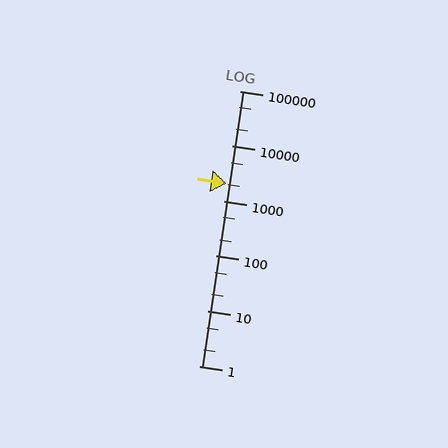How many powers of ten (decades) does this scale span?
The scale spans 5 decades, from 1 to 100000.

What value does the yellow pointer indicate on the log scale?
The pointer indicates approximately 2100.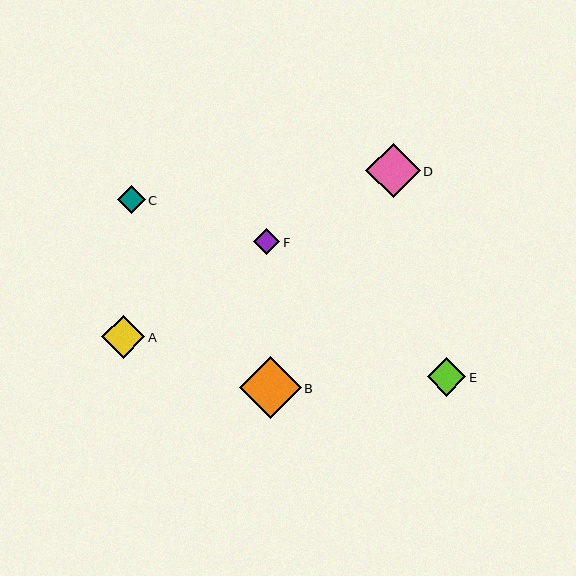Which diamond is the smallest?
Diamond F is the smallest with a size of approximately 27 pixels.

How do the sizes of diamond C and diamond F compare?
Diamond C and diamond F are approximately the same size.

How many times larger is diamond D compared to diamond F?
Diamond D is approximately 2.0 times the size of diamond F.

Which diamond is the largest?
Diamond B is the largest with a size of approximately 62 pixels.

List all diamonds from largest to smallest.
From largest to smallest: B, D, A, E, C, F.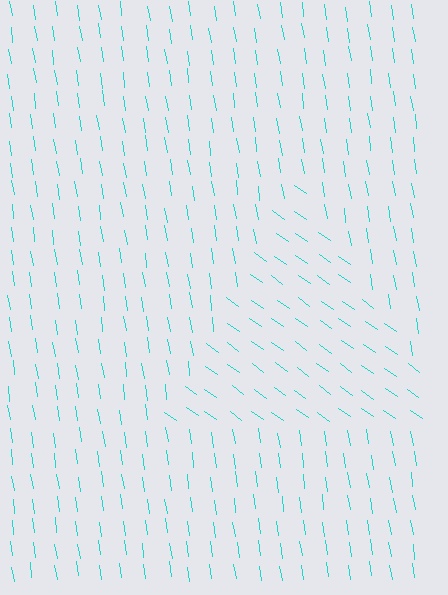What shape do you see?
I see a triangle.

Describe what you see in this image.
The image is filled with small cyan line segments. A triangle region in the image has lines oriented differently from the surrounding lines, creating a visible texture boundary.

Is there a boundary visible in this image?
Yes, there is a texture boundary formed by a change in line orientation.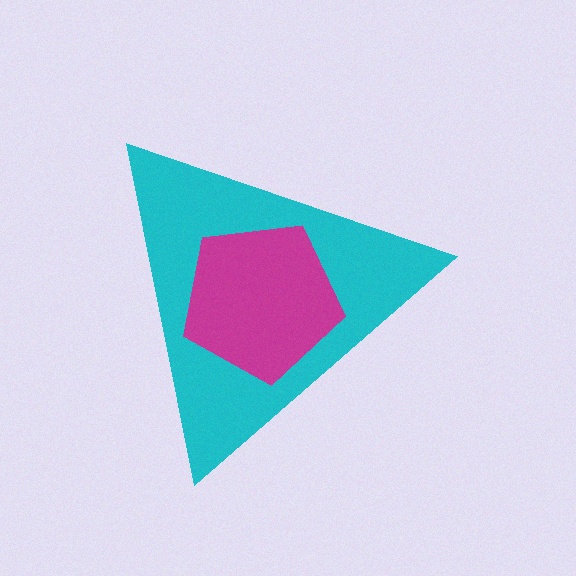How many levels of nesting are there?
2.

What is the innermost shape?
The magenta pentagon.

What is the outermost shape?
The cyan triangle.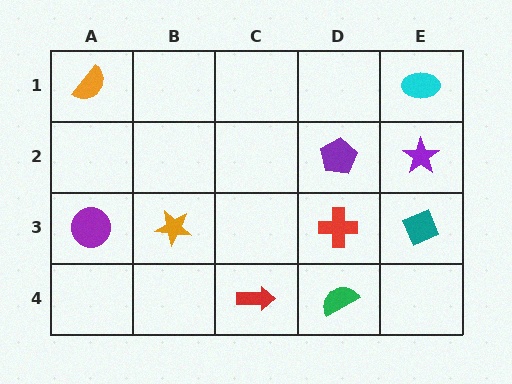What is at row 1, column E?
A cyan ellipse.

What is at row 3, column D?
A red cross.